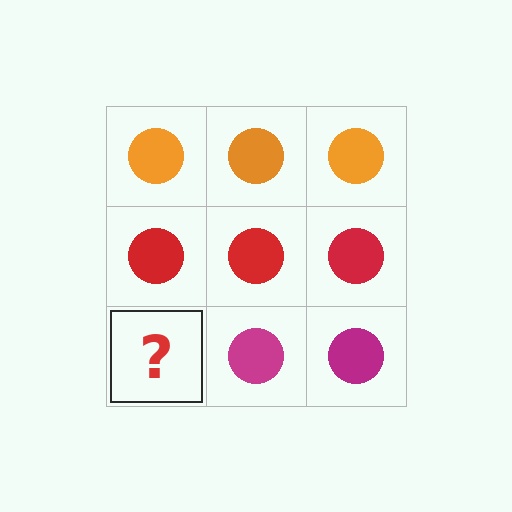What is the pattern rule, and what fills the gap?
The rule is that each row has a consistent color. The gap should be filled with a magenta circle.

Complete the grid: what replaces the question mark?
The question mark should be replaced with a magenta circle.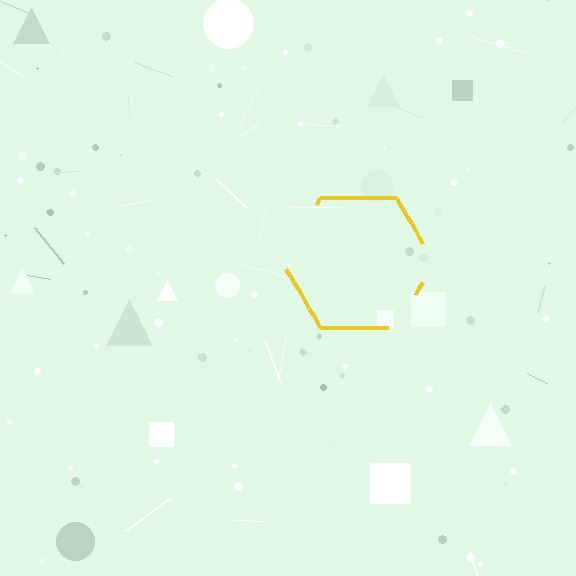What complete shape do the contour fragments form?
The contour fragments form a hexagon.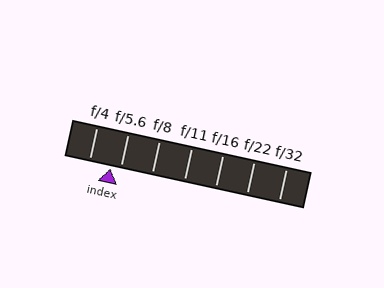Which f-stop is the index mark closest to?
The index mark is closest to f/5.6.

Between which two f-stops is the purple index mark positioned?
The index mark is between f/4 and f/5.6.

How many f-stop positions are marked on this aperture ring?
There are 7 f-stop positions marked.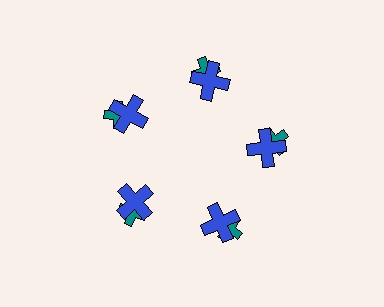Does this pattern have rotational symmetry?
Yes, this pattern has 5-fold rotational symmetry. It looks the same after rotating 72 degrees around the center.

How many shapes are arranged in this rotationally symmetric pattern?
There are 10 shapes, arranged in 5 groups of 2.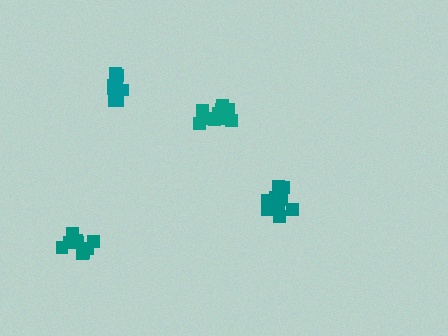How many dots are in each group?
Group 1: 12 dots, Group 2: 14 dots, Group 3: 9 dots, Group 4: 10 dots (45 total).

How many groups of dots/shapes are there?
There are 4 groups.